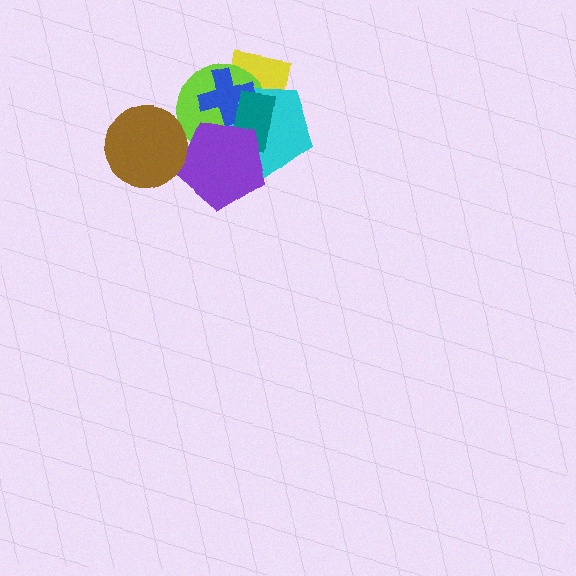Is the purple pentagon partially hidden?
Yes, it is partially covered by another shape.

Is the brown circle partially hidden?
No, no other shape covers it.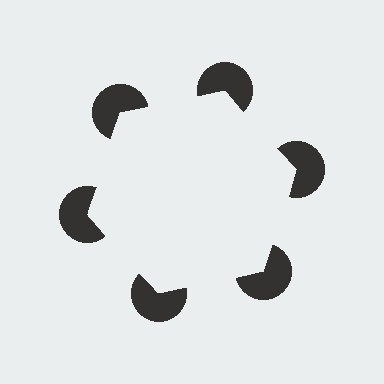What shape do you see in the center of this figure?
An illusory hexagon — its edges are inferred from the aligned wedge cuts in the pac-man discs, not physically drawn.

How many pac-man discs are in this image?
There are 6 — one at each vertex of the illusory hexagon.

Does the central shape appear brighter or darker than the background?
It typically appears slightly brighter than the background, even though no actual brightness change is drawn.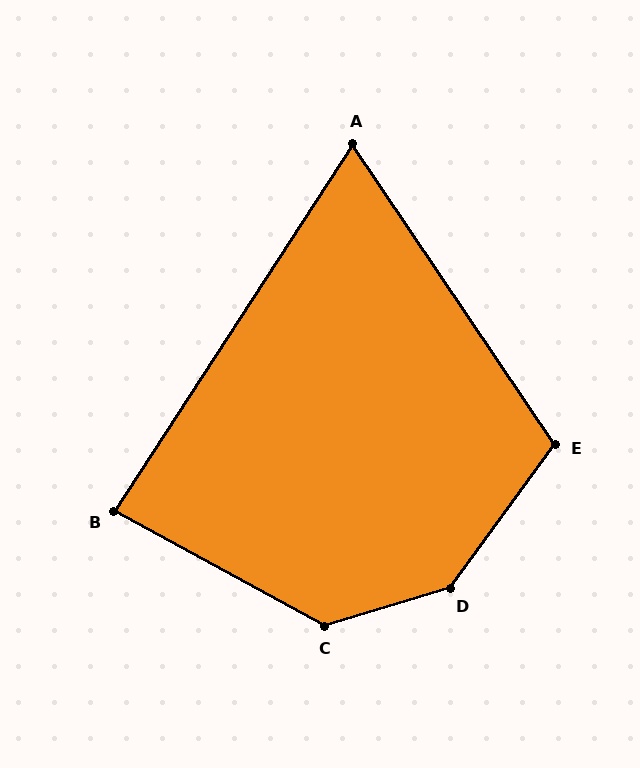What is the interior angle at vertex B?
Approximately 86 degrees (approximately right).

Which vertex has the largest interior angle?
D, at approximately 143 degrees.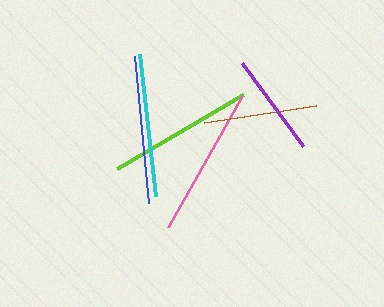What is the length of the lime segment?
The lime segment is approximately 146 pixels long.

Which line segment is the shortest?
The purple line is the shortest at approximately 103 pixels.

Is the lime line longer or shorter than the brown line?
The lime line is longer than the brown line.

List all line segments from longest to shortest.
From longest to shortest: pink, blue, lime, cyan, brown, purple.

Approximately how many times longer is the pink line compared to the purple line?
The pink line is approximately 1.5 times the length of the purple line.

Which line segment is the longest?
The pink line is the longest at approximately 151 pixels.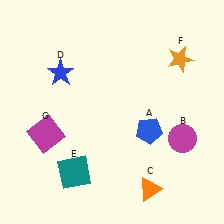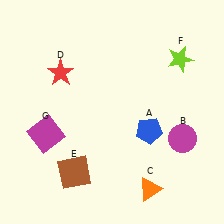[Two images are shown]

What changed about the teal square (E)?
In Image 1, E is teal. In Image 2, it changed to brown.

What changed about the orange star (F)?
In Image 1, F is orange. In Image 2, it changed to lime.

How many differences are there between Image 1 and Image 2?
There are 3 differences between the two images.